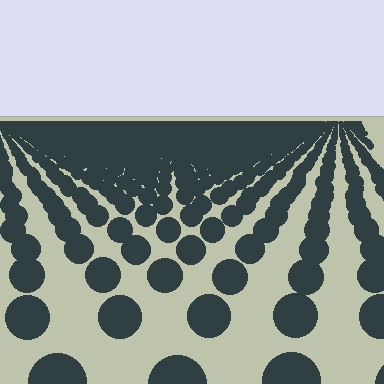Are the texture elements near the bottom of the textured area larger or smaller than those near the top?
Larger. Near the bottom, elements are closer to the viewer and appear at a bigger on-screen size.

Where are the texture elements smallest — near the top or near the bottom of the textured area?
Near the top.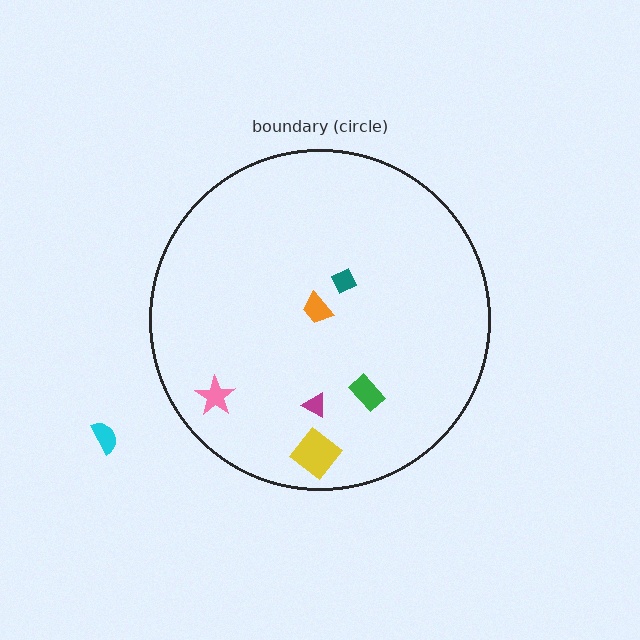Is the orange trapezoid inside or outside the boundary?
Inside.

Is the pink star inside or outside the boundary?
Inside.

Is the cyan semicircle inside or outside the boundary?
Outside.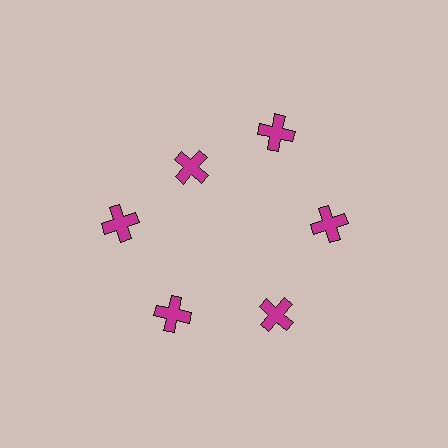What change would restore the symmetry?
The symmetry would be restored by moving it outward, back onto the ring so that all 6 crosses sit at equal angles and equal distance from the center.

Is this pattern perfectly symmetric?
No. The 6 magenta crosses are arranged in a ring, but one element near the 11 o'clock position is pulled inward toward the center, breaking the 6-fold rotational symmetry.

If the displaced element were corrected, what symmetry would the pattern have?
It would have 6-fold rotational symmetry — the pattern would map onto itself every 60 degrees.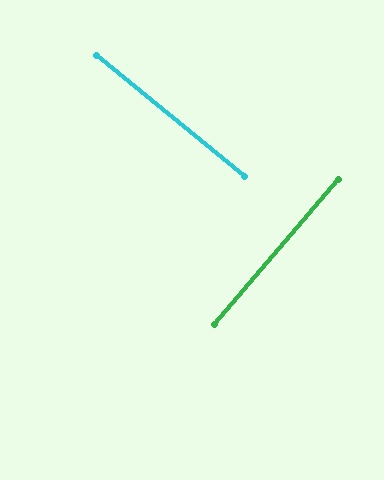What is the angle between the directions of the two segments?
Approximately 89 degrees.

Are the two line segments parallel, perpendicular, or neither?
Perpendicular — they meet at approximately 89°.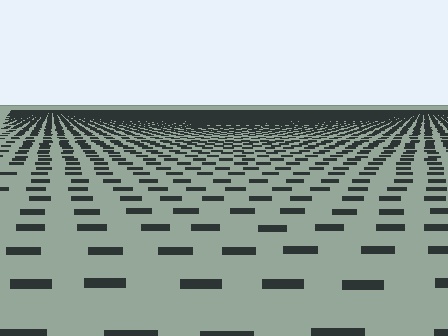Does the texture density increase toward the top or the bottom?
Density increases toward the top.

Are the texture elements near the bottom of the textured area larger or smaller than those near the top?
Larger. Near the bottom, elements are closer to the viewer and appear at a bigger on-screen size.